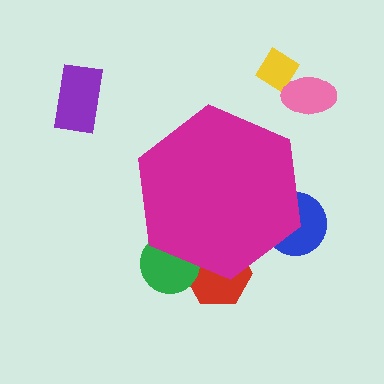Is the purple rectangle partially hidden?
No, the purple rectangle is fully visible.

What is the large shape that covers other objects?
A magenta hexagon.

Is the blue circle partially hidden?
Yes, the blue circle is partially hidden behind the magenta hexagon.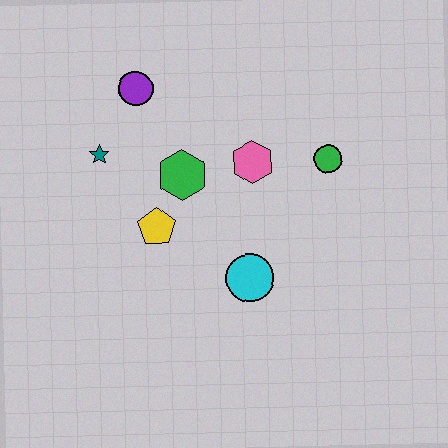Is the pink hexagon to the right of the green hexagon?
Yes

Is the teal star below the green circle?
No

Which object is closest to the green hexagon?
The yellow pentagon is closest to the green hexagon.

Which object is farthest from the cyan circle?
The purple circle is farthest from the cyan circle.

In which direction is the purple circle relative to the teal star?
The purple circle is above the teal star.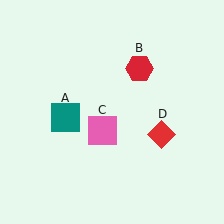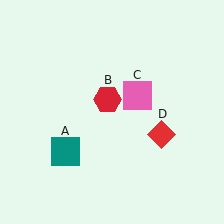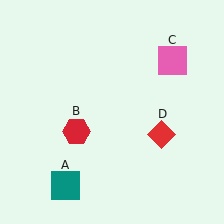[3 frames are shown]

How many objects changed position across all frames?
3 objects changed position: teal square (object A), red hexagon (object B), pink square (object C).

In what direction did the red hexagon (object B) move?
The red hexagon (object B) moved down and to the left.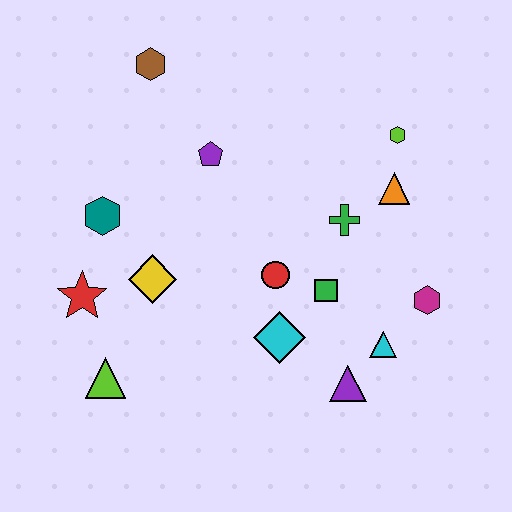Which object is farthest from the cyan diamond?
The brown hexagon is farthest from the cyan diamond.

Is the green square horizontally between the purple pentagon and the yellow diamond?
No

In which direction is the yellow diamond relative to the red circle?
The yellow diamond is to the left of the red circle.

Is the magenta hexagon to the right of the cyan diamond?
Yes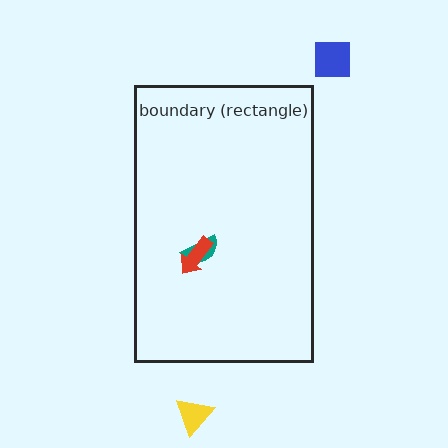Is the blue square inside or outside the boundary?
Outside.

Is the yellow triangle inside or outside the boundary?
Outside.